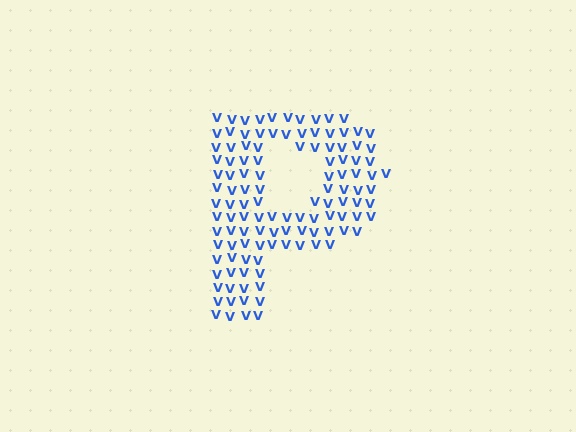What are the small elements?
The small elements are letter V's.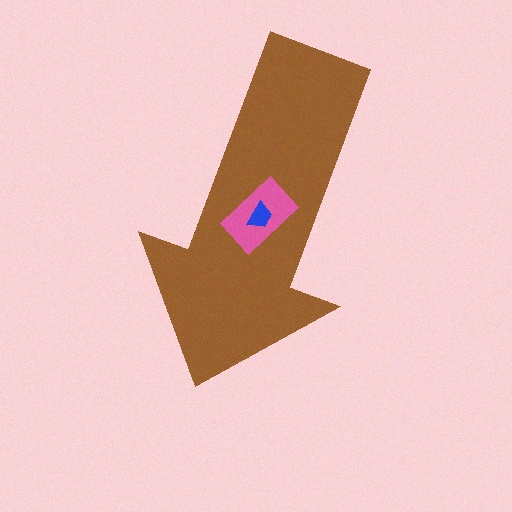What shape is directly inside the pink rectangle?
The blue trapezoid.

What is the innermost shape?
The blue trapezoid.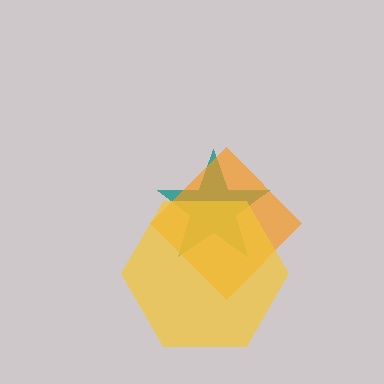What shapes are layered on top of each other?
The layered shapes are: a teal star, an orange diamond, a yellow hexagon.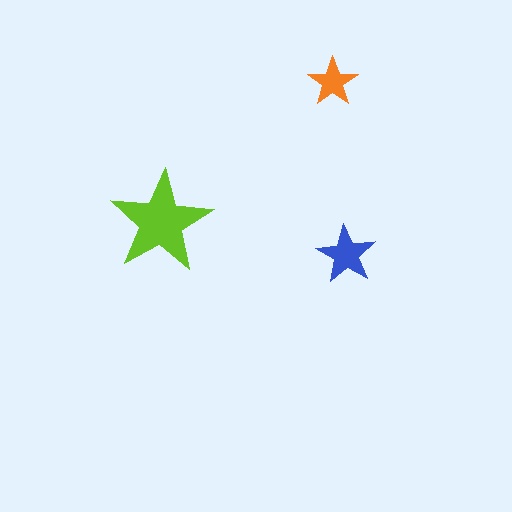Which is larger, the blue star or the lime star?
The lime one.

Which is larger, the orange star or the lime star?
The lime one.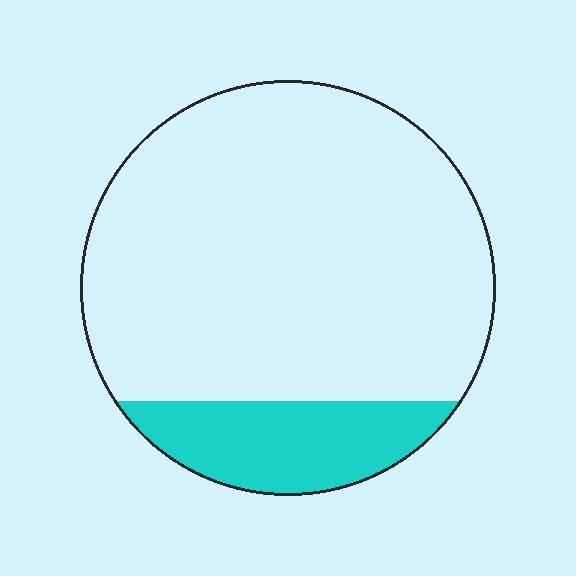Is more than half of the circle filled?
No.